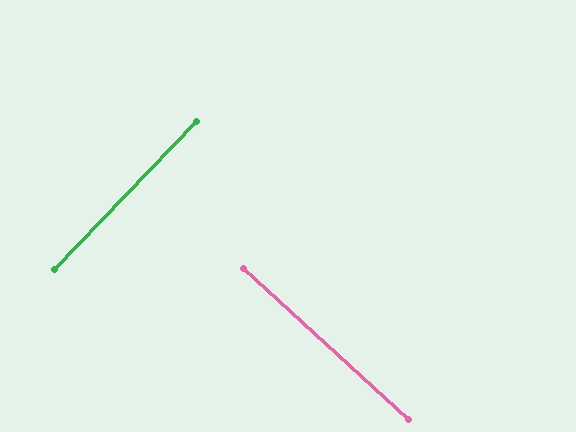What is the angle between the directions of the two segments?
Approximately 89 degrees.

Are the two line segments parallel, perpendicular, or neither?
Perpendicular — they meet at approximately 89°.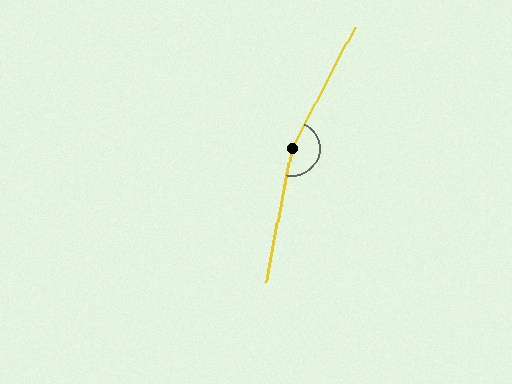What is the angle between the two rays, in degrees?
Approximately 164 degrees.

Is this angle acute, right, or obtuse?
It is obtuse.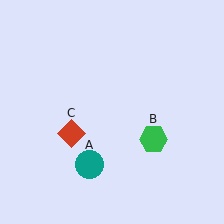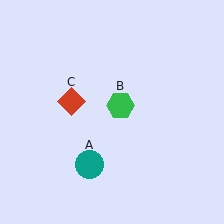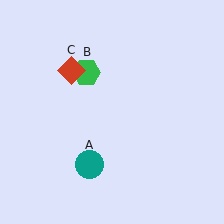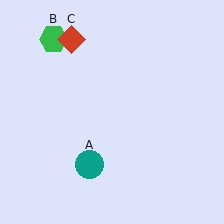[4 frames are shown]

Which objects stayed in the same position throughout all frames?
Teal circle (object A) remained stationary.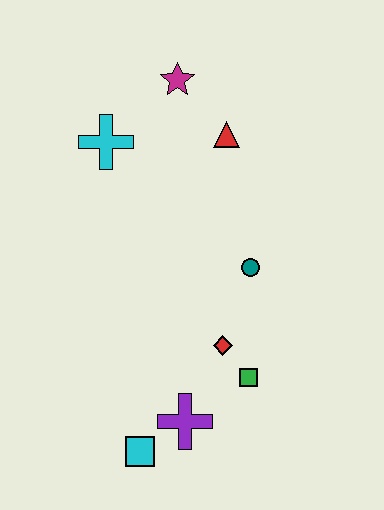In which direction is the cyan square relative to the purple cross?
The cyan square is to the left of the purple cross.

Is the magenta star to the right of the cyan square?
Yes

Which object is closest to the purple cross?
The cyan square is closest to the purple cross.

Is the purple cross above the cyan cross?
No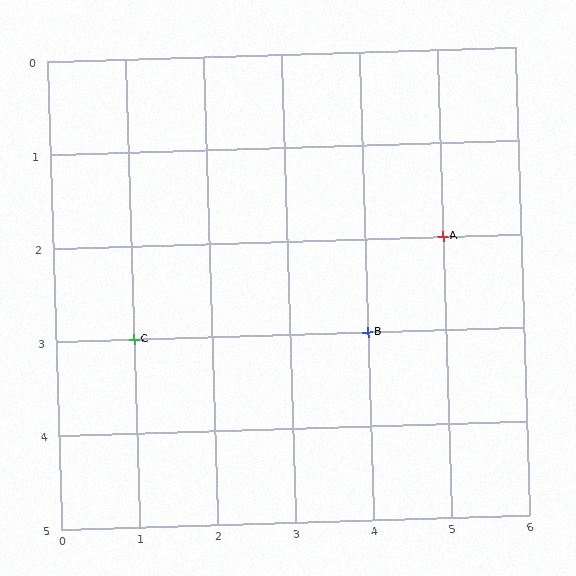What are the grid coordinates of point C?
Point C is at grid coordinates (1, 3).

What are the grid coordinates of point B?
Point B is at grid coordinates (4, 3).